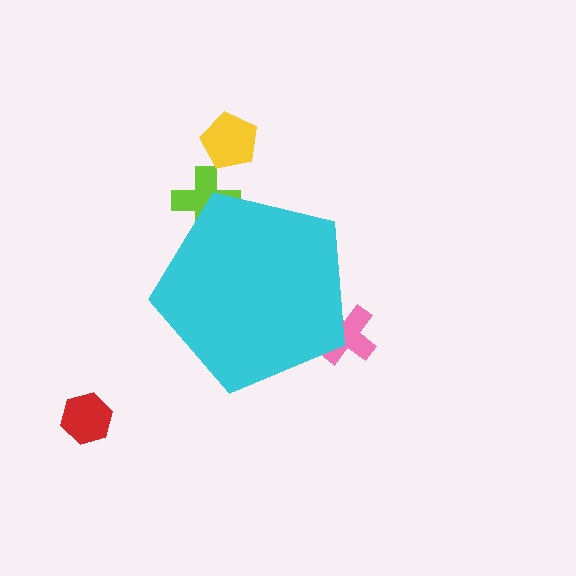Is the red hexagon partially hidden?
No, the red hexagon is fully visible.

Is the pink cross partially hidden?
Yes, the pink cross is partially hidden behind the cyan pentagon.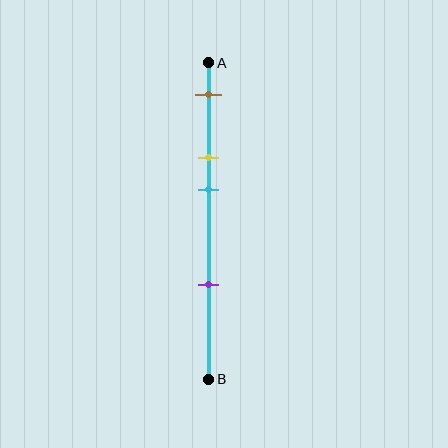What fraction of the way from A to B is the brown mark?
The brown mark is approximately 10% (0.1) of the way from A to B.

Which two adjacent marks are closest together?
The yellow and cyan marks are the closest adjacent pair.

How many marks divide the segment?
There are 4 marks dividing the segment.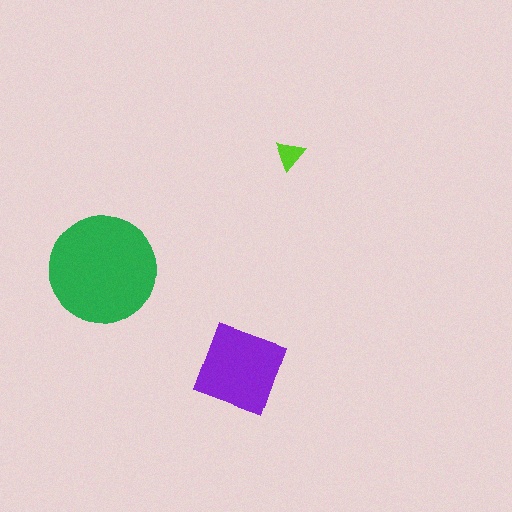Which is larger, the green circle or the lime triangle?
The green circle.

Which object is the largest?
The green circle.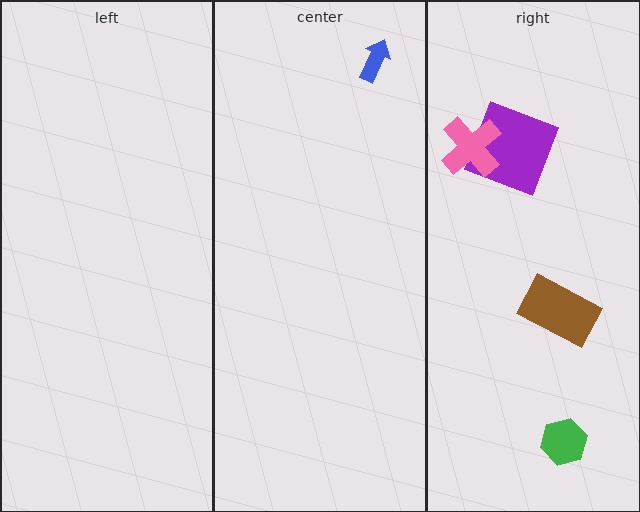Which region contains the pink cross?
The right region.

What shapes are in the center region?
The blue arrow.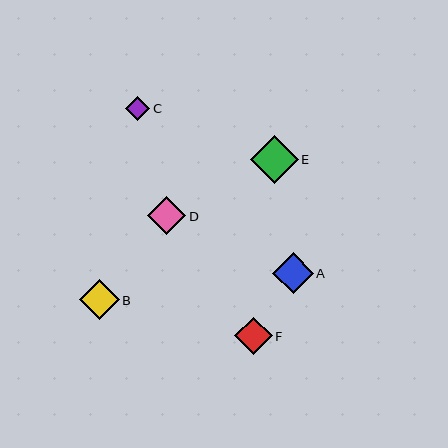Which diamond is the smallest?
Diamond C is the smallest with a size of approximately 24 pixels.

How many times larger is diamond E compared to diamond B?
Diamond E is approximately 1.2 times the size of diamond B.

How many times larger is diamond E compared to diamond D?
Diamond E is approximately 1.2 times the size of diamond D.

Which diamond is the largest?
Diamond E is the largest with a size of approximately 47 pixels.